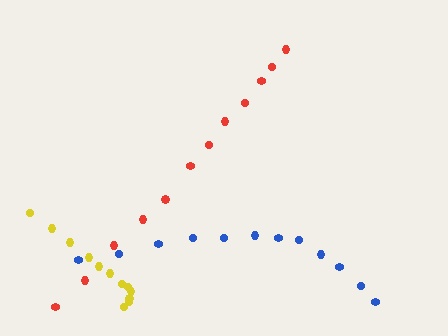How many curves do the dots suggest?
There are 3 distinct paths.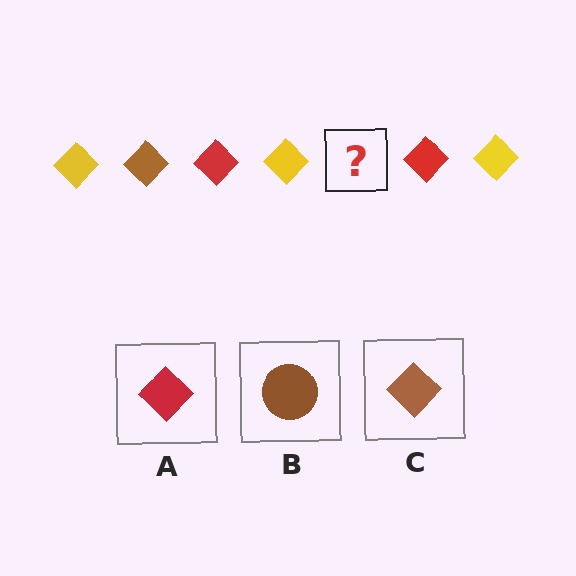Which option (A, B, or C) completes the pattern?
C.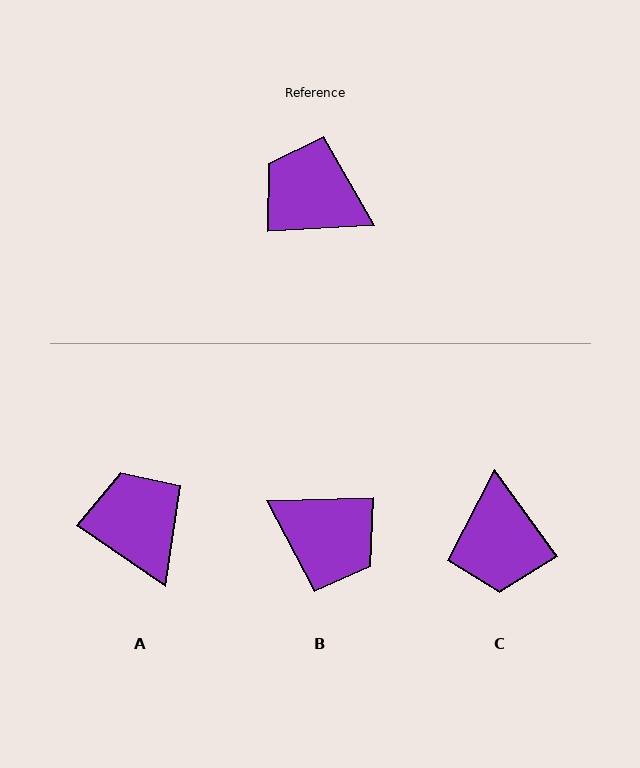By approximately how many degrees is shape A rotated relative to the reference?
Approximately 38 degrees clockwise.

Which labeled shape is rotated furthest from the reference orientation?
B, about 178 degrees away.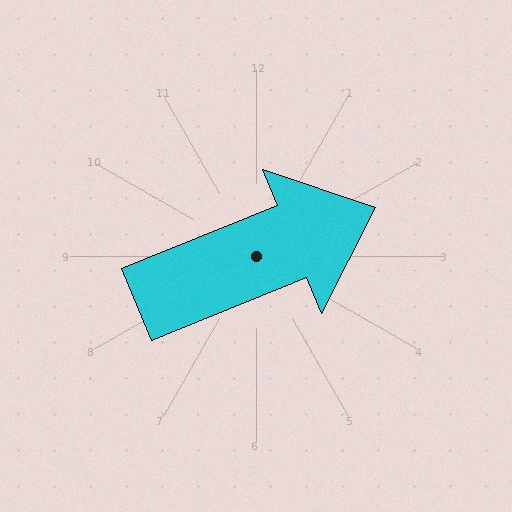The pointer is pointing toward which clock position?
Roughly 2 o'clock.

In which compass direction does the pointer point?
East.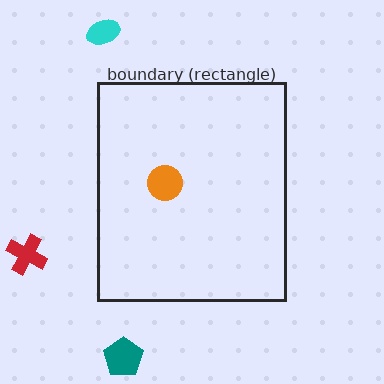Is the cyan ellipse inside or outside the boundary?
Outside.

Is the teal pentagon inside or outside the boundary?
Outside.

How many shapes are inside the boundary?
1 inside, 3 outside.